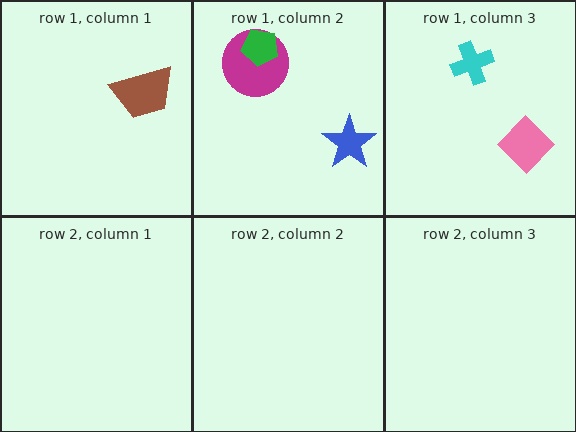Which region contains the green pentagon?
The row 1, column 2 region.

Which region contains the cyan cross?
The row 1, column 3 region.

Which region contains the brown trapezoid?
The row 1, column 1 region.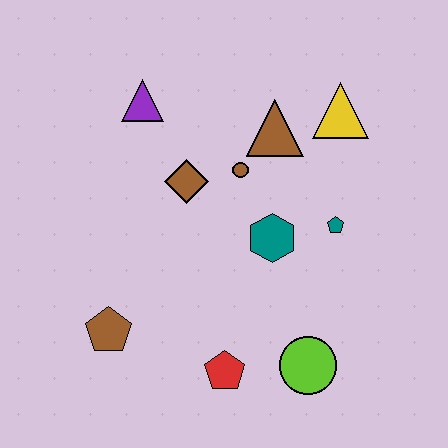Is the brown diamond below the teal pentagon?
No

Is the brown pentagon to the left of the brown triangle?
Yes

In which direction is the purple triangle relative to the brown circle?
The purple triangle is to the left of the brown circle.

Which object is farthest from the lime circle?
The purple triangle is farthest from the lime circle.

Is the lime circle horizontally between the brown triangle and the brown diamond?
No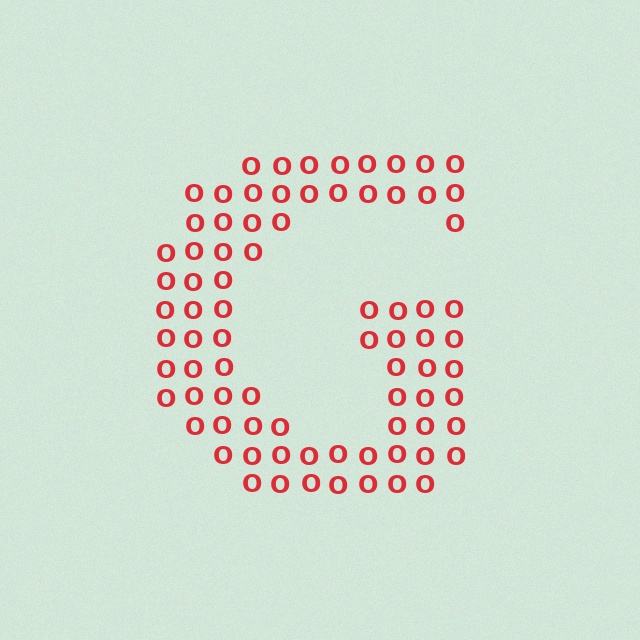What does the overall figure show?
The overall figure shows the letter G.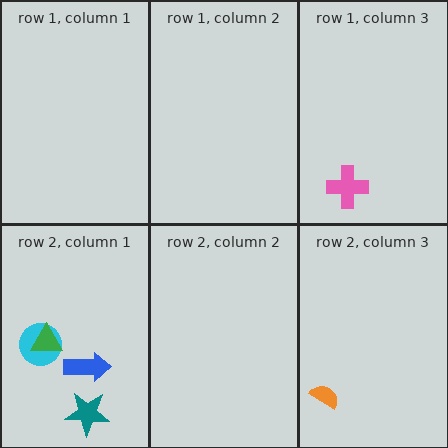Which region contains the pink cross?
The row 1, column 3 region.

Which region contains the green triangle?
The row 2, column 1 region.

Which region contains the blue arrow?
The row 2, column 1 region.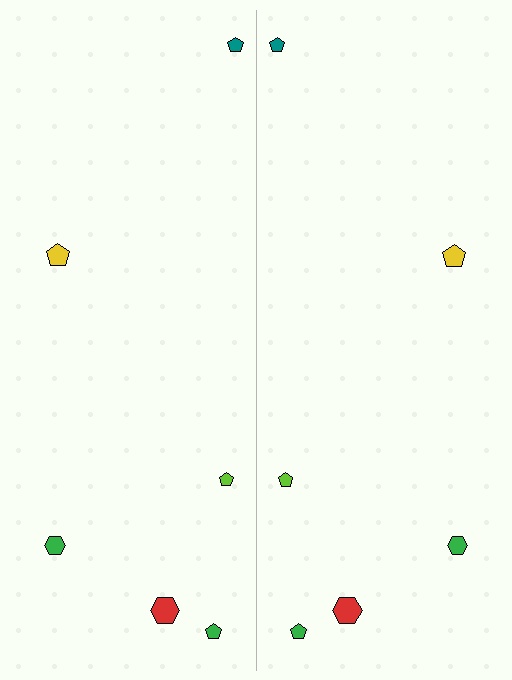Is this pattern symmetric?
Yes, this pattern has bilateral (reflection) symmetry.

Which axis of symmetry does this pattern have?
The pattern has a vertical axis of symmetry running through the center of the image.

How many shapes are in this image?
There are 12 shapes in this image.